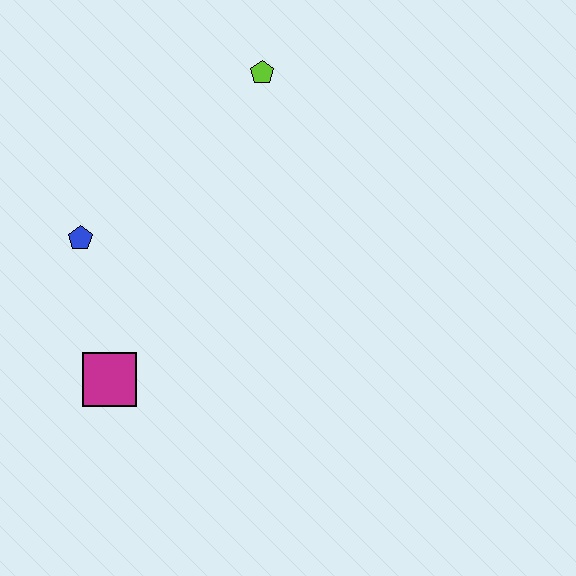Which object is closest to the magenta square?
The blue pentagon is closest to the magenta square.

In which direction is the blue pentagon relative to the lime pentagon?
The blue pentagon is to the left of the lime pentagon.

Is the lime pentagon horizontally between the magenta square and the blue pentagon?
No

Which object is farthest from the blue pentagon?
The lime pentagon is farthest from the blue pentagon.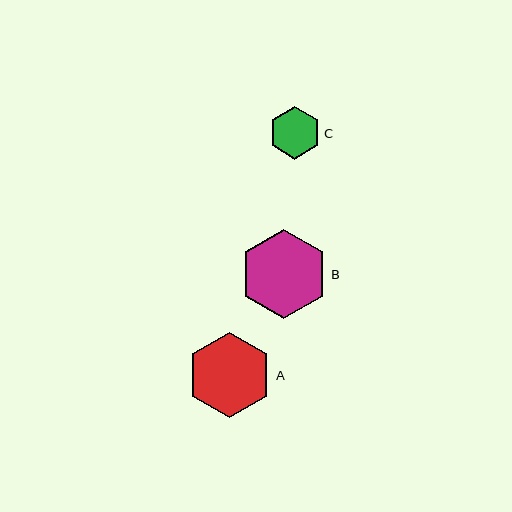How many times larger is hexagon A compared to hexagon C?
Hexagon A is approximately 1.6 times the size of hexagon C.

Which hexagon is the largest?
Hexagon B is the largest with a size of approximately 89 pixels.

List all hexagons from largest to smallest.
From largest to smallest: B, A, C.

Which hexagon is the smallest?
Hexagon C is the smallest with a size of approximately 52 pixels.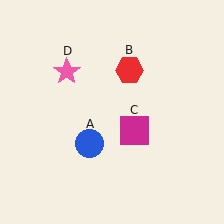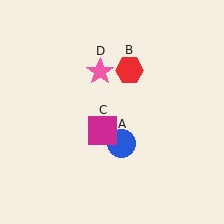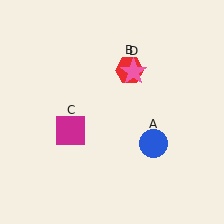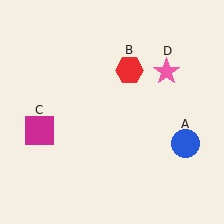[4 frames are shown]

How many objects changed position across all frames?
3 objects changed position: blue circle (object A), magenta square (object C), pink star (object D).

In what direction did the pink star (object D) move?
The pink star (object D) moved right.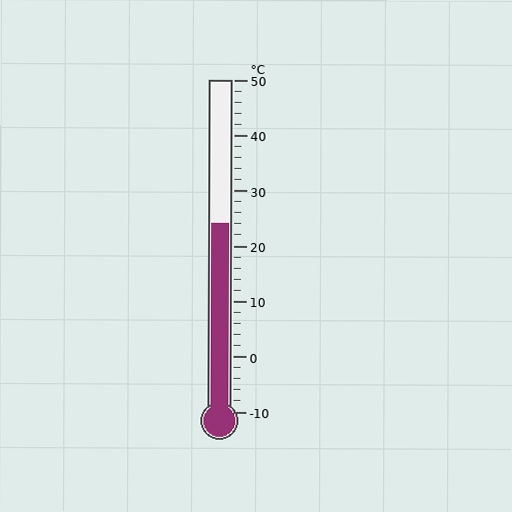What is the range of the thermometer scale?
The thermometer scale ranges from -10°C to 50°C.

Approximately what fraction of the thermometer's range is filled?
The thermometer is filled to approximately 55% of its range.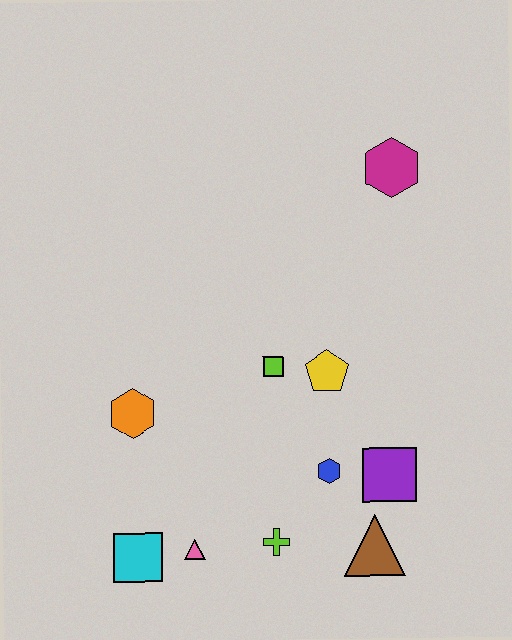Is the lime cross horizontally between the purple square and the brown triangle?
No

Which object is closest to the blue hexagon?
The purple square is closest to the blue hexagon.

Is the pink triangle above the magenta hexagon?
No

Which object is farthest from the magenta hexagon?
The cyan square is farthest from the magenta hexagon.